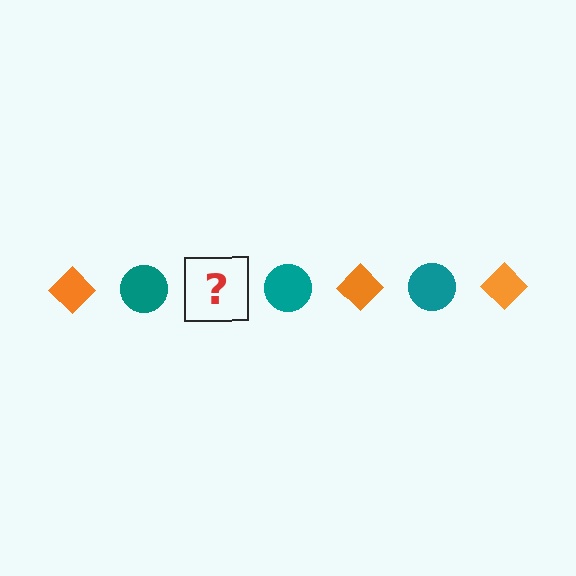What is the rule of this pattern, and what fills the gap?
The rule is that the pattern alternates between orange diamond and teal circle. The gap should be filled with an orange diamond.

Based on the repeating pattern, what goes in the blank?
The blank should be an orange diamond.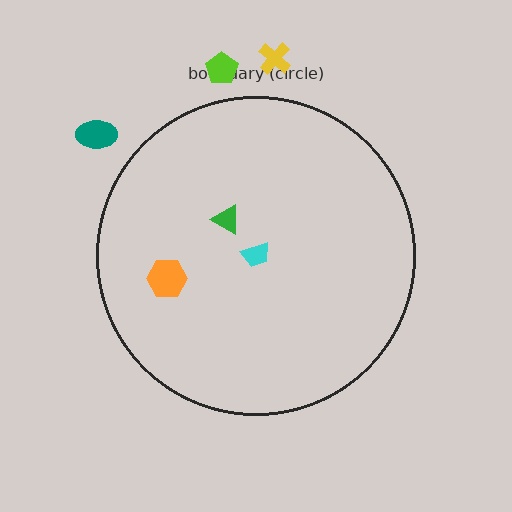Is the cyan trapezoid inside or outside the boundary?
Inside.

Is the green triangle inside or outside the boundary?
Inside.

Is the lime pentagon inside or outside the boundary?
Outside.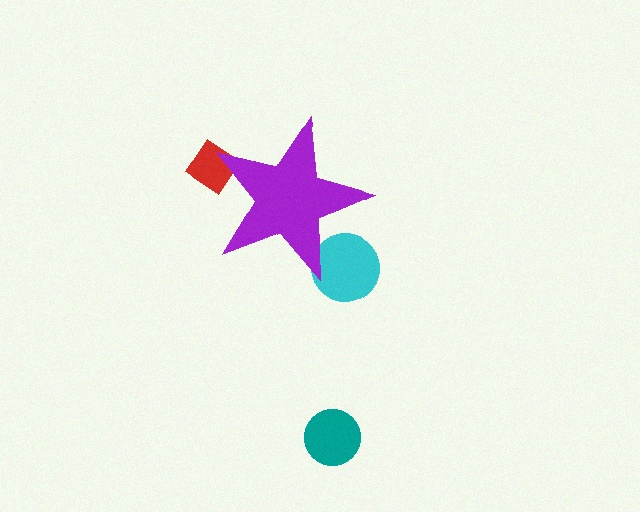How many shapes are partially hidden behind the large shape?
2 shapes are partially hidden.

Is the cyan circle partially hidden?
Yes, the cyan circle is partially hidden behind the purple star.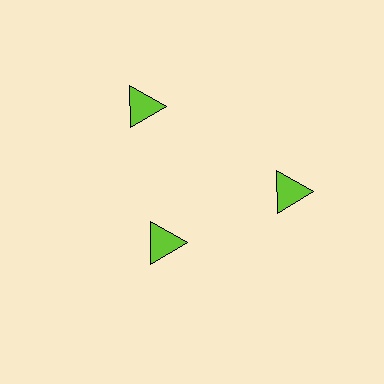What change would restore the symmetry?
The symmetry would be restored by moving it outward, back onto the ring so that all 3 triangles sit at equal angles and equal distance from the center.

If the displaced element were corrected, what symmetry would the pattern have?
It would have 3-fold rotational symmetry — the pattern would map onto itself every 120 degrees.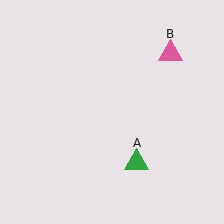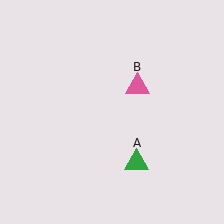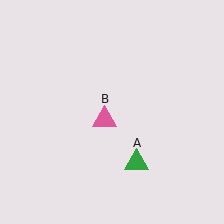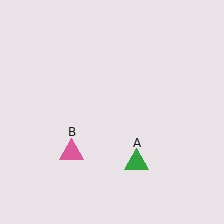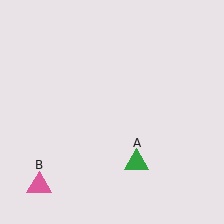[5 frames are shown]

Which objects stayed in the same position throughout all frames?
Green triangle (object A) remained stationary.